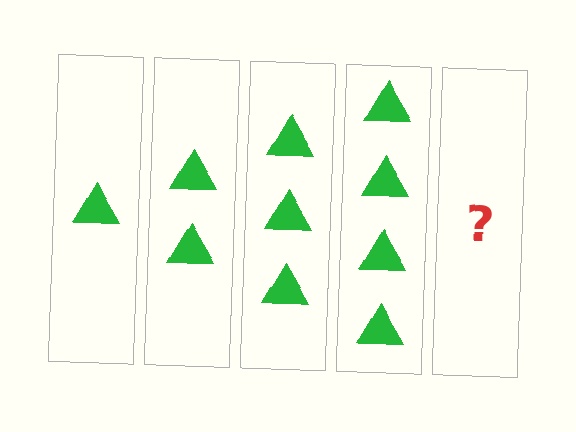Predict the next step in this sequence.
The next step is 5 triangles.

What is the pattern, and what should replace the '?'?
The pattern is that each step adds one more triangle. The '?' should be 5 triangles.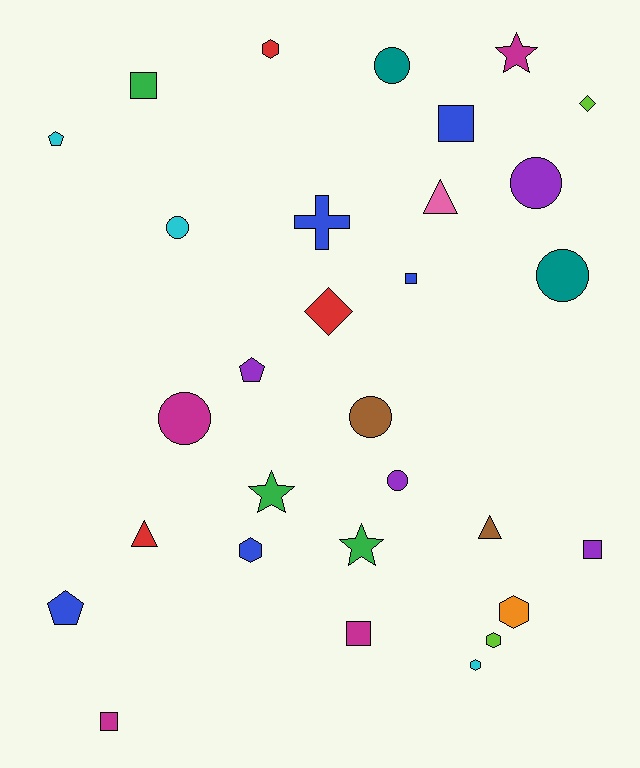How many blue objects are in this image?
There are 5 blue objects.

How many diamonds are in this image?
There are 2 diamonds.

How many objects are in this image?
There are 30 objects.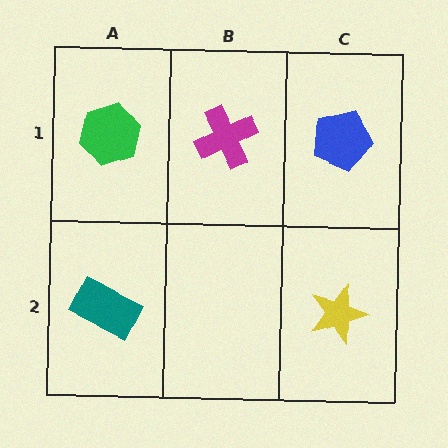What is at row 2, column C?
A yellow star.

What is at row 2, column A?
A teal rectangle.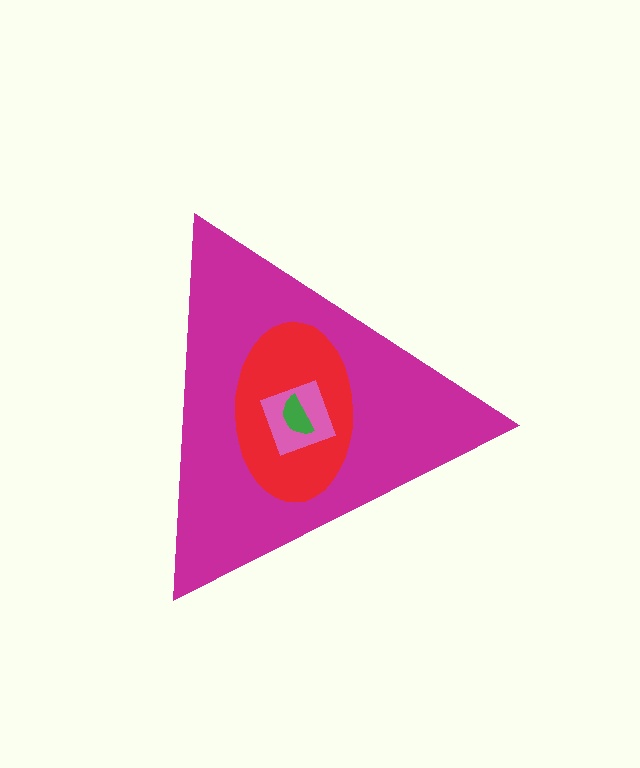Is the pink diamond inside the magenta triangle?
Yes.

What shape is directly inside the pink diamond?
The green semicircle.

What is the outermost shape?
The magenta triangle.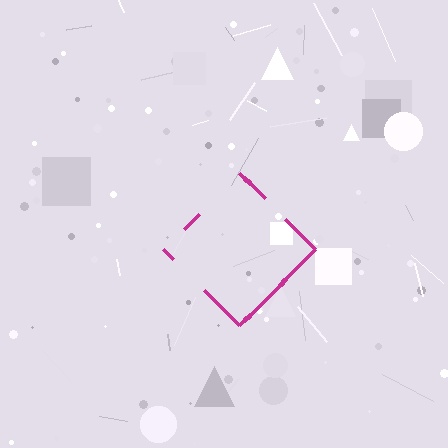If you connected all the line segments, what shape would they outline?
They would outline a diamond.